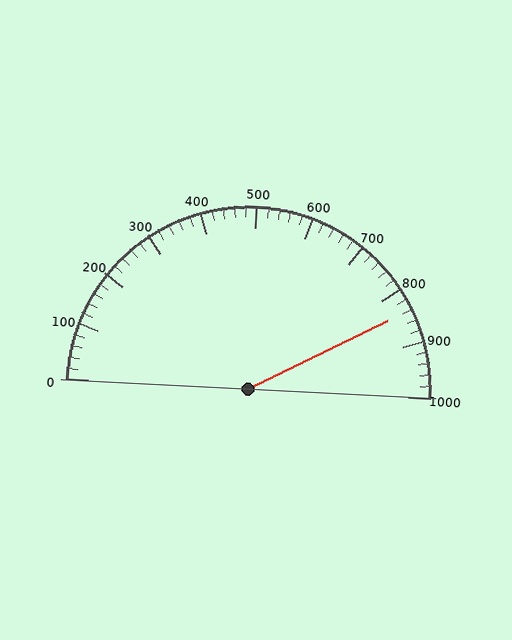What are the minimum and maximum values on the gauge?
The gauge ranges from 0 to 1000.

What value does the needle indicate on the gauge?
The needle indicates approximately 840.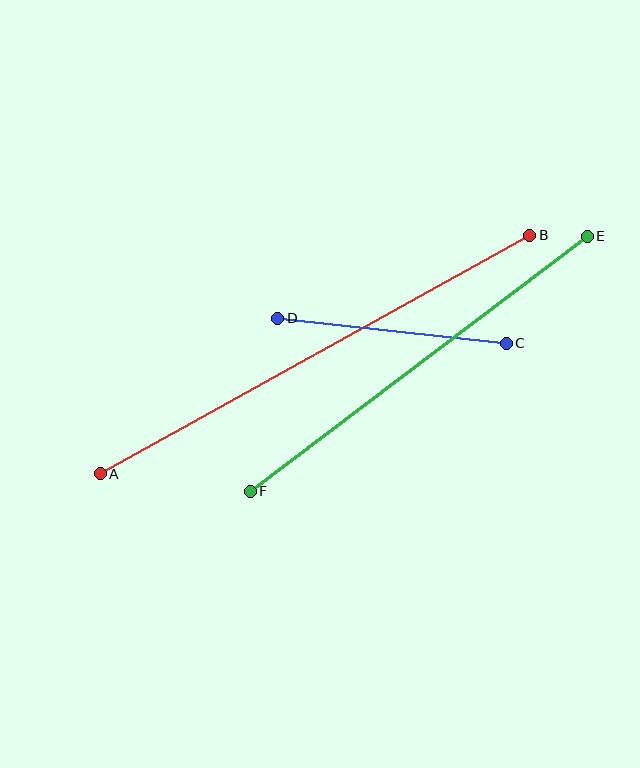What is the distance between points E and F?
The distance is approximately 422 pixels.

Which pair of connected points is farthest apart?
Points A and B are farthest apart.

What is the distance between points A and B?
The distance is approximately 491 pixels.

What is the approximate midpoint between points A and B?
The midpoint is at approximately (315, 354) pixels.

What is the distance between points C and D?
The distance is approximately 230 pixels.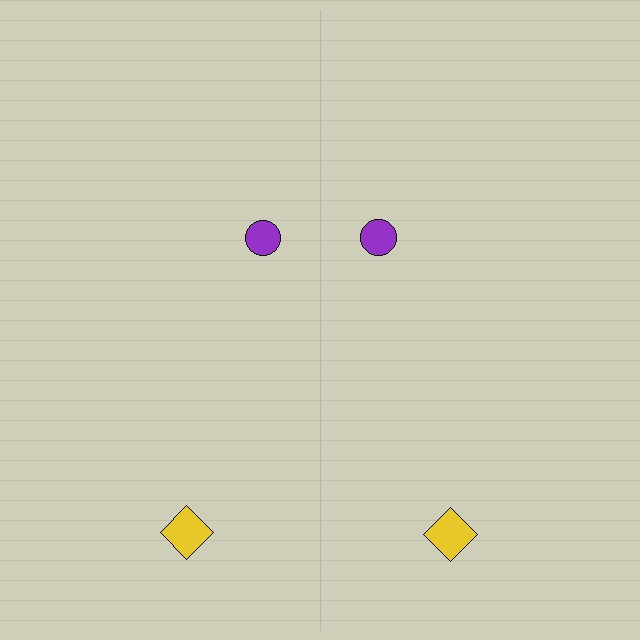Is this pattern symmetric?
Yes, this pattern has bilateral (reflection) symmetry.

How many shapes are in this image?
There are 4 shapes in this image.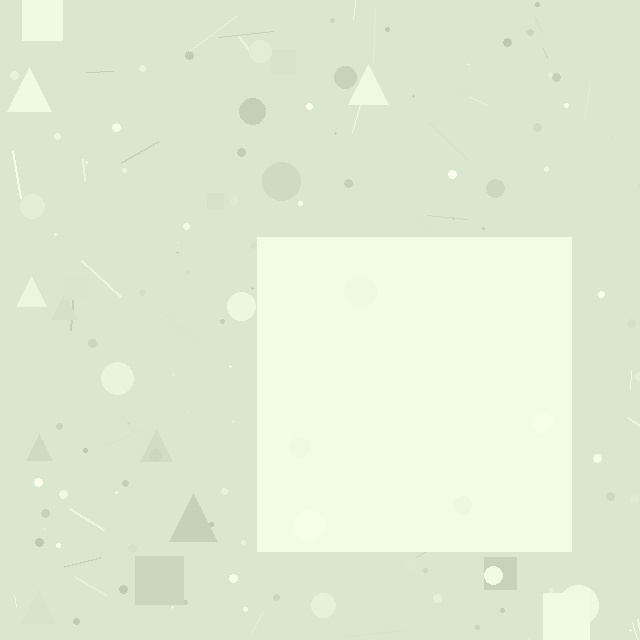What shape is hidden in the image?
A square is hidden in the image.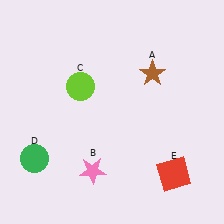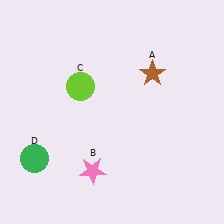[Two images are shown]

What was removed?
The red square (E) was removed in Image 2.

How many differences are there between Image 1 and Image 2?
There is 1 difference between the two images.